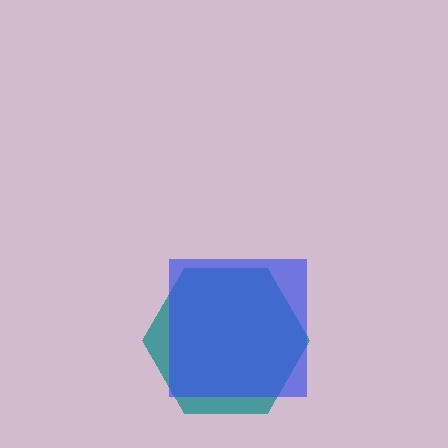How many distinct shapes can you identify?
There are 2 distinct shapes: a teal hexagon, a blue square.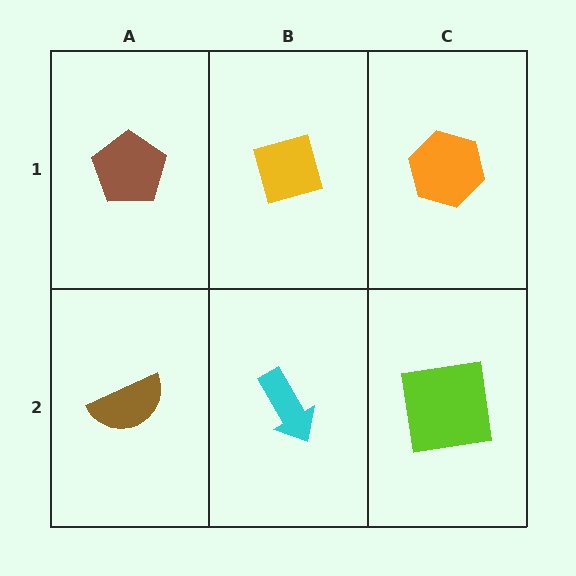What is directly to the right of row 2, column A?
A cyan arrow.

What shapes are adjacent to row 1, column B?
A cyan arrow (row 2, column B), a brown pentagon (row 1, column A), an orange hexagon (row 1, column C).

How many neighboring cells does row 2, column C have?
2.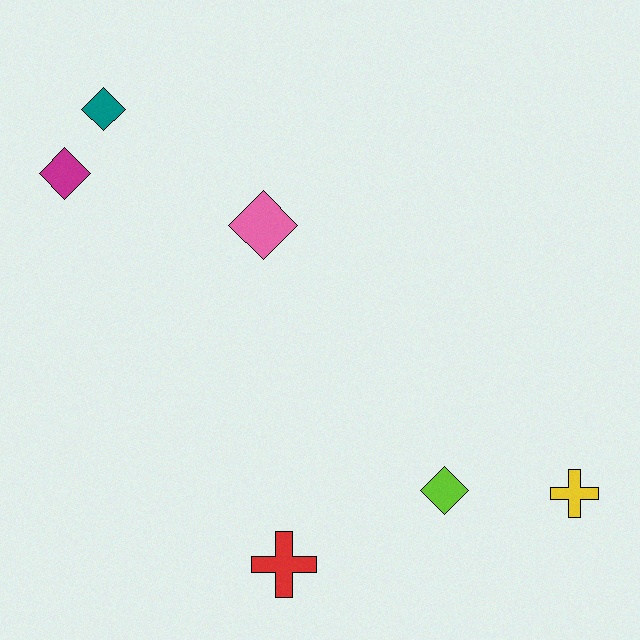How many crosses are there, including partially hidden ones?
There are 2 crosses.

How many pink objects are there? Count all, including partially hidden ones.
There is 1 pink object.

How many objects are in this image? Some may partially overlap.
There are 6 objects.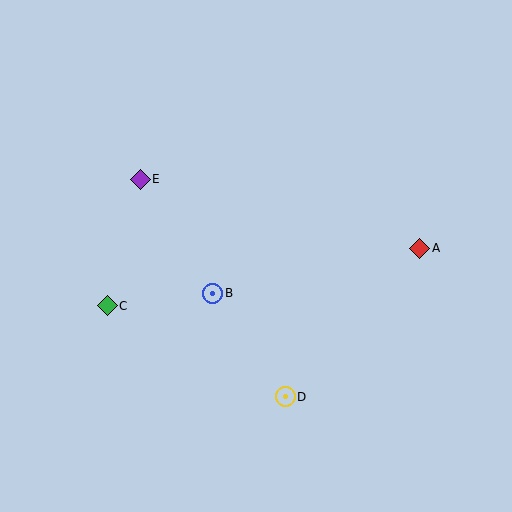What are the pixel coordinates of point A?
Point A is at (420, 248).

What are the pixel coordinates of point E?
Point E is at (140, 179).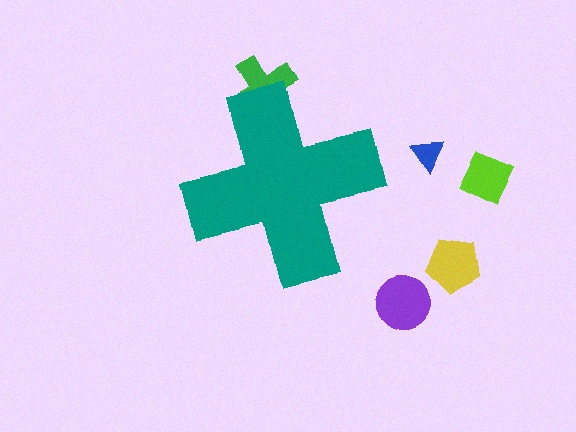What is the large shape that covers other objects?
A teal cross.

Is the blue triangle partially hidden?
No, the blue triangle is fully visible.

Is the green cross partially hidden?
Yes, the green cross is partially hidden behind the teal cross.